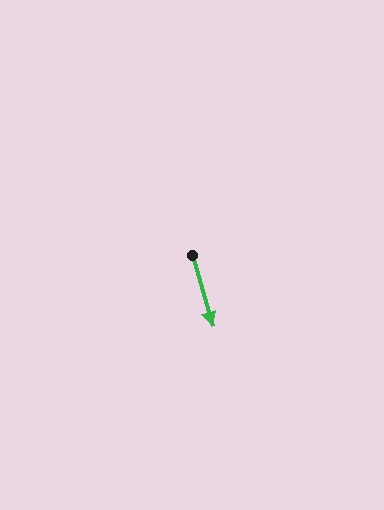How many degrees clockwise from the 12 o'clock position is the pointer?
Approximately 164 degrees.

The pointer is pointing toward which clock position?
Roughly 5 o'clock.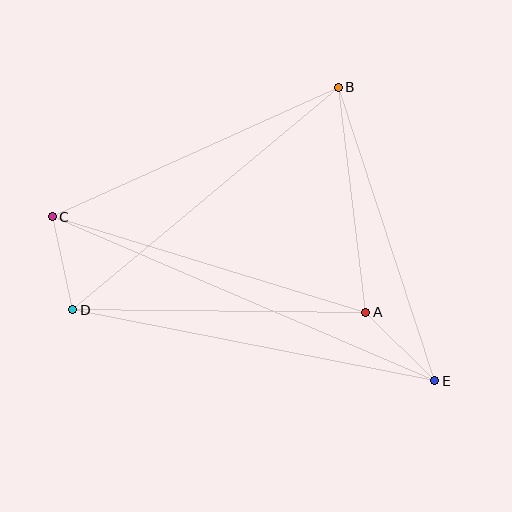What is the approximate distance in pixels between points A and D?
The distance between A and D is approximately 293 pixels.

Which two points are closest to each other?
Points C and D are closest to each other.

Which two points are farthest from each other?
Points C and E are farthest from each other.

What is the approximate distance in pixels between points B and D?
The distance between B and D is approximately 347 pixels.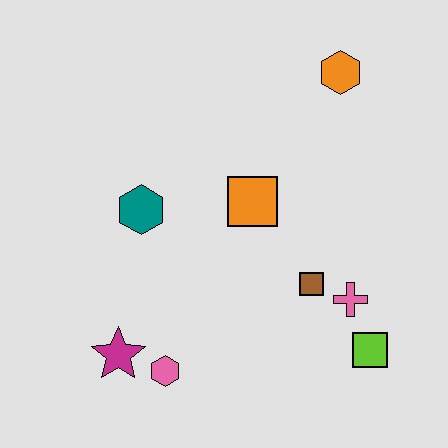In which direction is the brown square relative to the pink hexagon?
The brown square is to the right of the pink hexagon.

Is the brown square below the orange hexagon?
Yes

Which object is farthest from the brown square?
The orange hexagon is farthest from the brown square.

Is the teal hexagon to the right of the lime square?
No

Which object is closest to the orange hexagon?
The orange square is closest to the orange hexagon.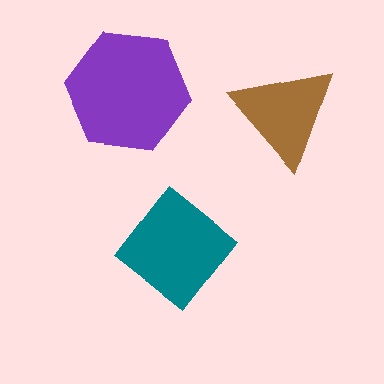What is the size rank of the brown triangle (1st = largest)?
3rd.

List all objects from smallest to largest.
The brown triangle, the teal diamond, the purple hexagon.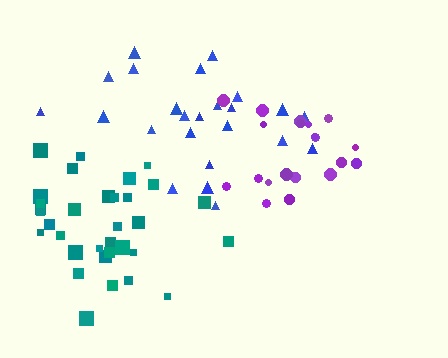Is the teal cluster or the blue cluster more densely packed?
Teal.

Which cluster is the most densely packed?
Purple.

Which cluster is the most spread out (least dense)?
Blue.